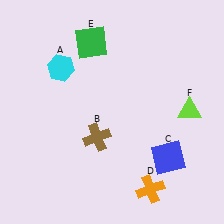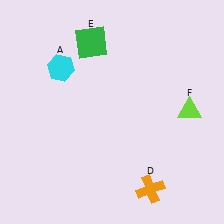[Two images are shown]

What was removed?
The blue square (C), the brown cross (B) were removed in Image 2.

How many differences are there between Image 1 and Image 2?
There are 2 differences between the two images.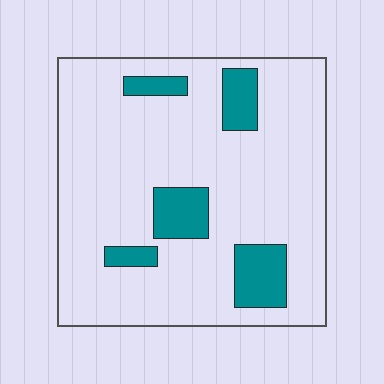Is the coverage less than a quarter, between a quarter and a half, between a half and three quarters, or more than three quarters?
Less than a quarter.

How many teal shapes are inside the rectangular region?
5.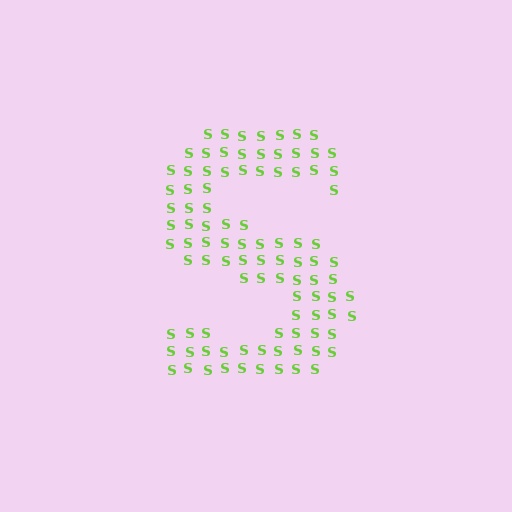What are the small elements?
The small elements are letter S's.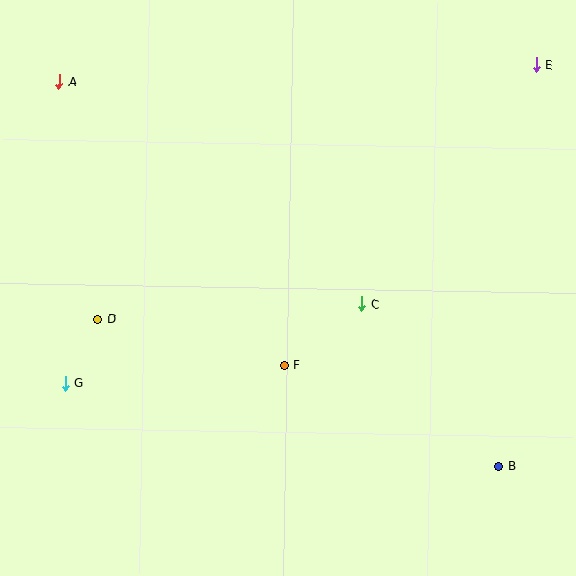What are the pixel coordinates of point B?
Point B is at (499, 466).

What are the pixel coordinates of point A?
Point A is at (60, 82).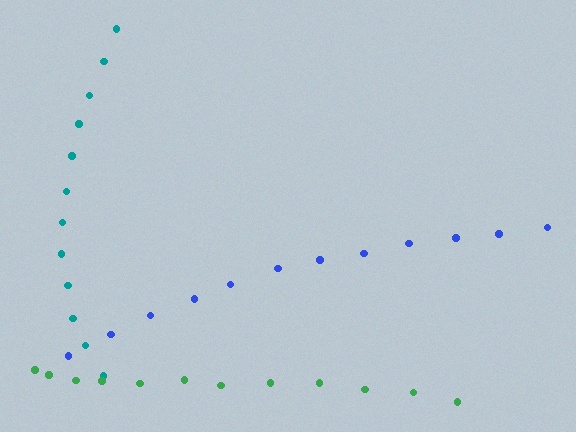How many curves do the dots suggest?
There are 3 distinct paths.